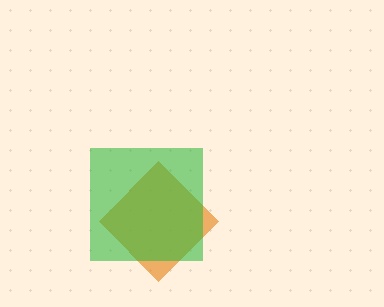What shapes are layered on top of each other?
The layered shapes are: an orange diamond, a green square.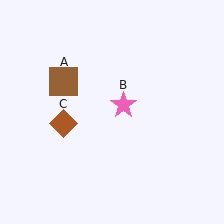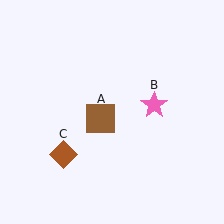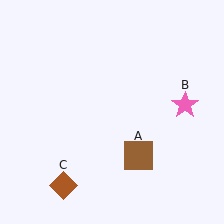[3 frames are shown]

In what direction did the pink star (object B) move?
The pink star (object B) moved right.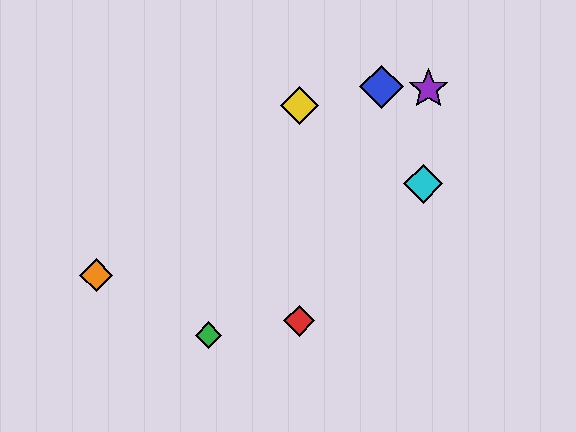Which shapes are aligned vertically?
The red diamond, the yellow diamond are aligned vertically.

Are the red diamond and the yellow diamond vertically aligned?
Yes, both are at x≈299.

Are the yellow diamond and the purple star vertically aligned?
No, the yellow diamond is at x≈299 and the purple star is at x≈429.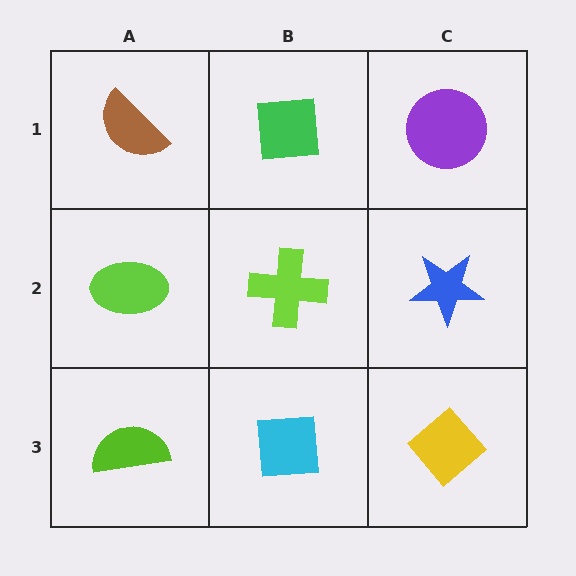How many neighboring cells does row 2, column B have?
4.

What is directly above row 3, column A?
A lime ellipse.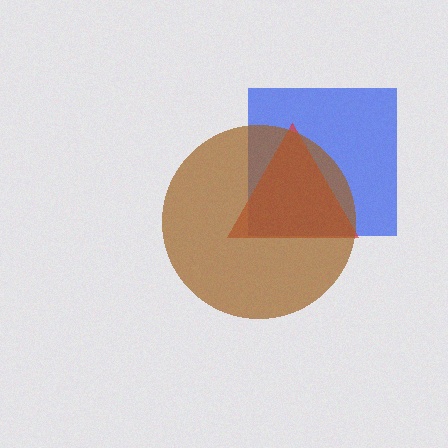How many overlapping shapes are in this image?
There are 3 overlapping shapes in the image.